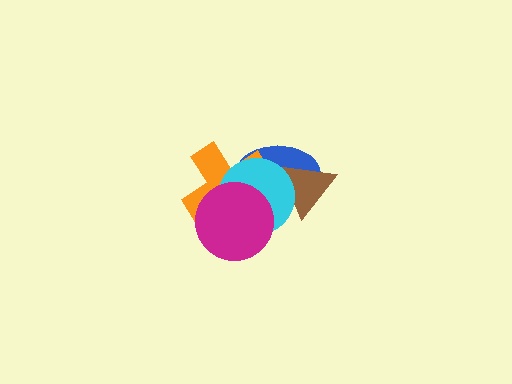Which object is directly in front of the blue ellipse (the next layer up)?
The brown triangle is directly in front of the blue ellipse.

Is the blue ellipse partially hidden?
Yes, it is partially covered by another shape.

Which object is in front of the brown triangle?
The cyan circle is in front of the brown triangle.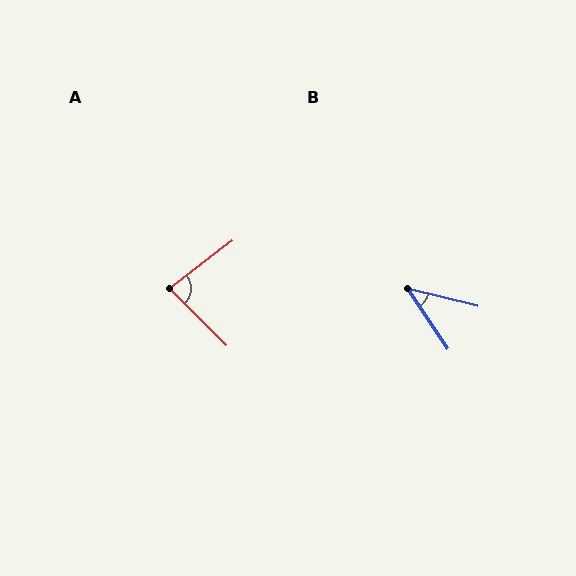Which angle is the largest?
A, at approximately 82 degrees.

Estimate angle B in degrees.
Approximately 42 degrees.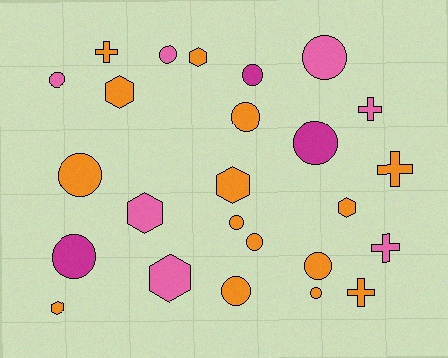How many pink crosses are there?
There are 2 pink crosses.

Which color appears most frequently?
Orange, with 15 objects.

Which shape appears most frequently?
Circle, with 13 objects.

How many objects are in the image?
There are 25 objects.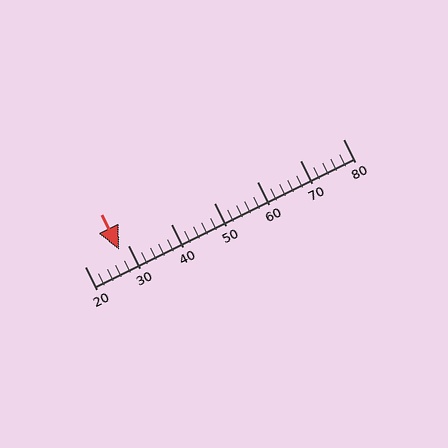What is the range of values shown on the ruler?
The ruler shows values from 20 to 80.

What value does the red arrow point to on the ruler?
The red arrow points to approximately 28.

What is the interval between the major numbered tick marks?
The major tick marks are spaced 10 units apart.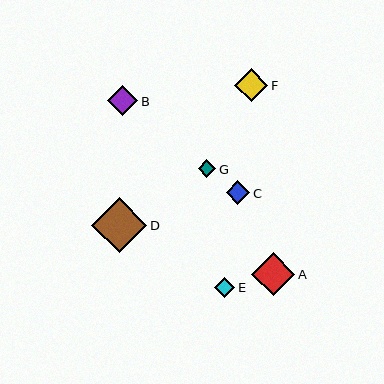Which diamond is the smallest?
Diamond G is the smallest with a size of approximately 18 pixels.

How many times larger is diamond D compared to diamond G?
Diamond D is approximately 3.1 times the size of diamond G.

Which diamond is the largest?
Diamond D is the largest with a size of approximately 55 pixels.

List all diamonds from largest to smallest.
From largest to smallest: D, A, F, B, C, E, G.